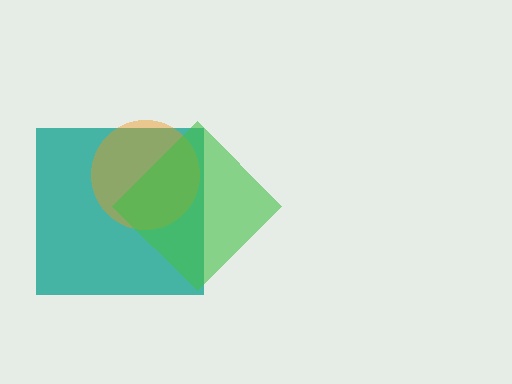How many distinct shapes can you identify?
There are 3 distinct shapes: a teal square, an orange circle, a green diamond.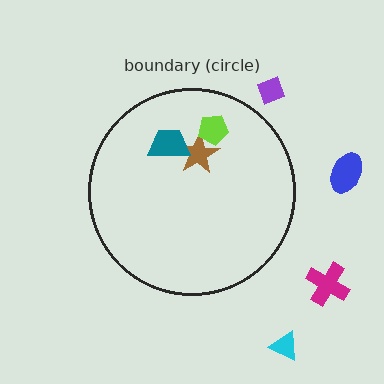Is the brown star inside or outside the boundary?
Inside.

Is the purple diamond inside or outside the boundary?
Outside.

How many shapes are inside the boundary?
3 inside, 4 outside.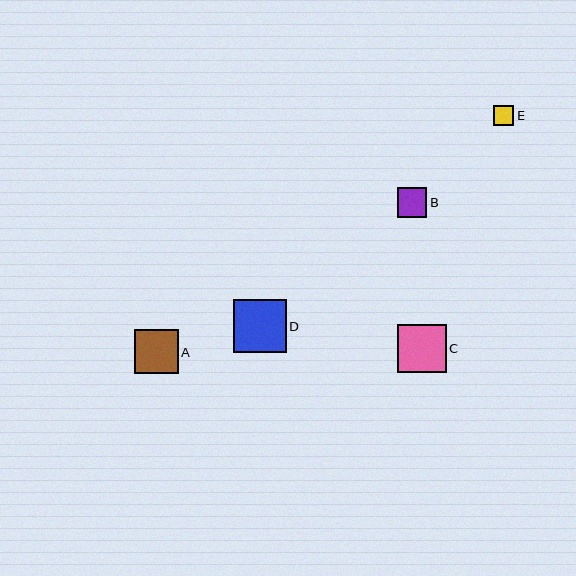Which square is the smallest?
Square E is the smallest with a size of approximately 20 pixels.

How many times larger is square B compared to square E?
Square B is approximately 1.4 times the size of square E.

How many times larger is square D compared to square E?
Square D is approximately 2.6 times the size of square E.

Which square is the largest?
Square D is the largest with a size of approximately 53 pixels.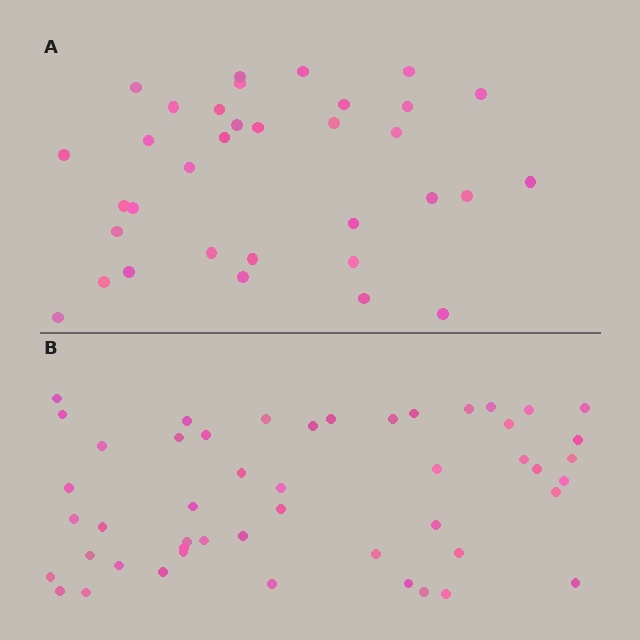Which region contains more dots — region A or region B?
Region B (the bottom region) has more dots.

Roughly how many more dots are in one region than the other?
Region B has approximately 15 more dots than region A.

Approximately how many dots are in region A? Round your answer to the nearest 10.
About 30 dots. (The exact count is 34, which rounds to 30.)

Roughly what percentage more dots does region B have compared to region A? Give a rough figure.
About 45% more.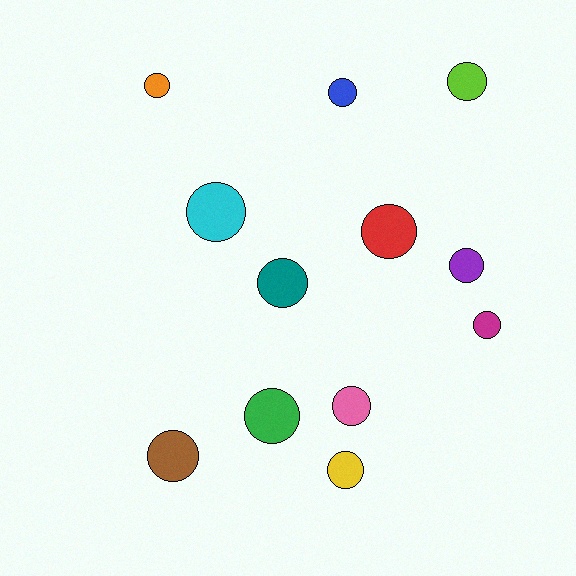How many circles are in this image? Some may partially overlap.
There are 12 circles.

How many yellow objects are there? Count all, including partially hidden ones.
There is 1 yellow object.